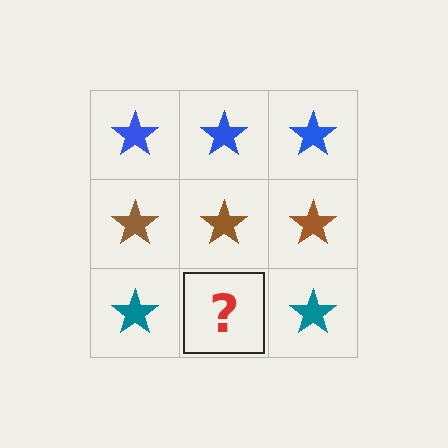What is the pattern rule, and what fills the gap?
The rule is that each row has a consistent color. The gap should be filled with a teal star.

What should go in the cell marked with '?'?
The missing cell should contain a teal star.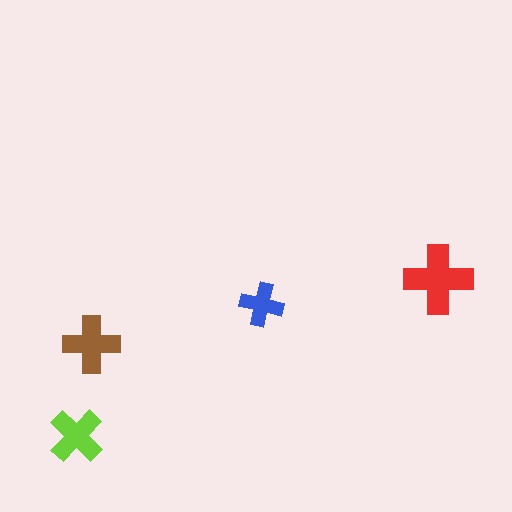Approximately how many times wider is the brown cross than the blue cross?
About 1.5 times wider.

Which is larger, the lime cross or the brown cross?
The brown one.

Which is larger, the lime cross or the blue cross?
The lime one.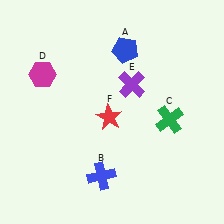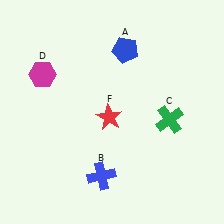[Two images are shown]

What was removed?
The purple cross (E) was removed in Image 2.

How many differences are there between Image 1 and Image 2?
There is 1 difference between the two images.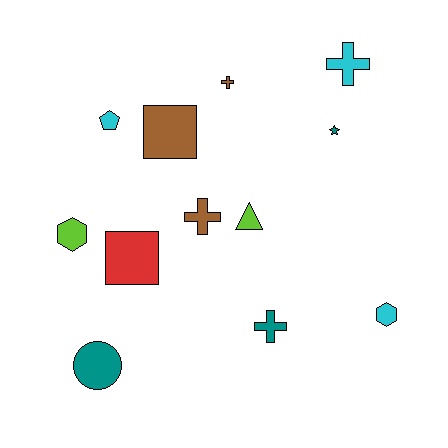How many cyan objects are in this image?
There are 3 cyan objects.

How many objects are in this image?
There are 12 objects.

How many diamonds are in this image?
There are no diamonds.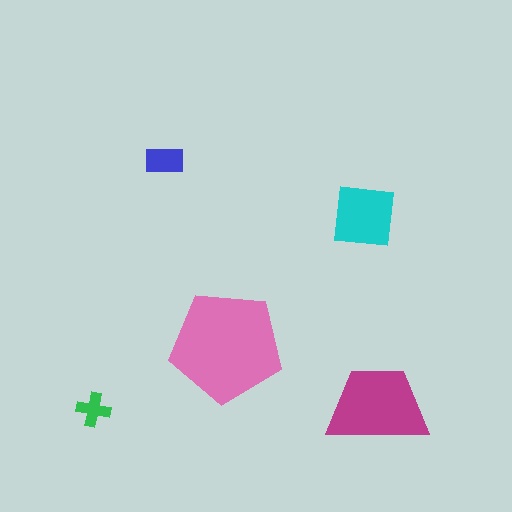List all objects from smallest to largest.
The green cross, the blue rectangle, the cyan square, the magenta trapezoid, the pink pentagon.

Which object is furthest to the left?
The green cross is leftmost.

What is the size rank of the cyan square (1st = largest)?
3rd.